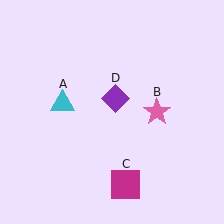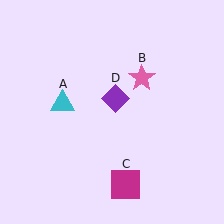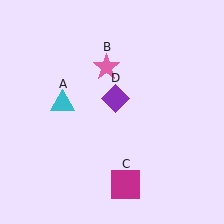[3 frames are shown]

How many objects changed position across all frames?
1 object changed position: pink star (object B).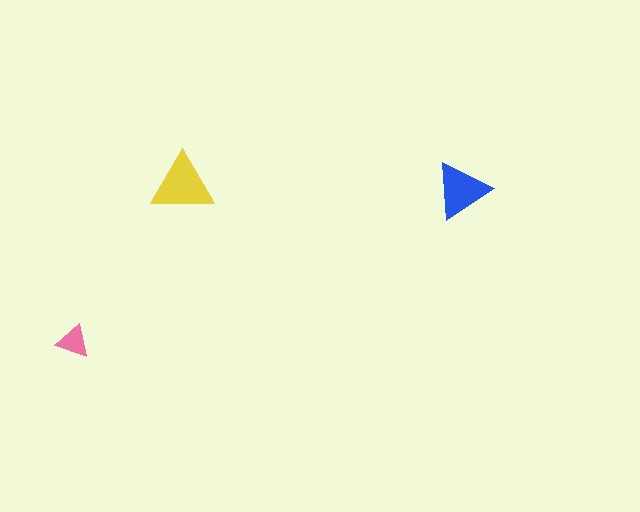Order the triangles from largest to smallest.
the yellow one, the blue one, the pink one.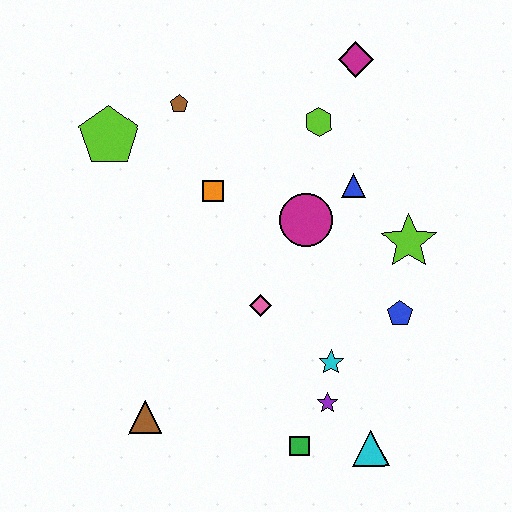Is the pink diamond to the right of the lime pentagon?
Yes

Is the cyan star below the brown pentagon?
Yes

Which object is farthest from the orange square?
The cyan triangle is farthest from the orange square.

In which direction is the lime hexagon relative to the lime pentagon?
The lime hexagon is to the right of the lime pentagon.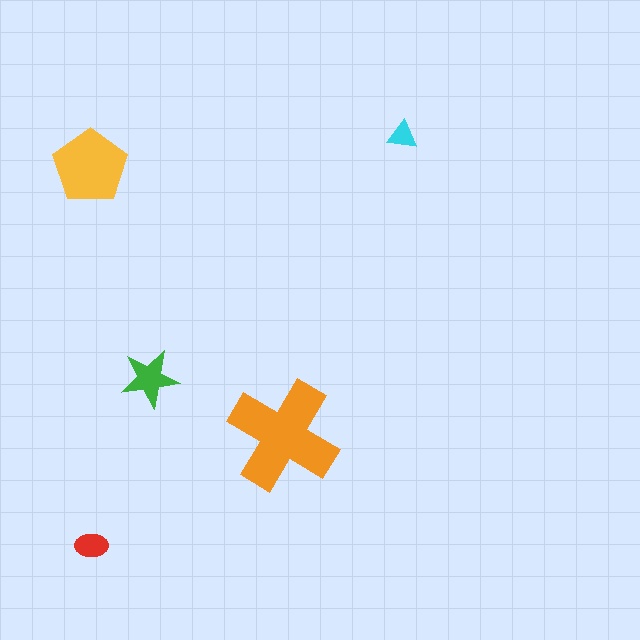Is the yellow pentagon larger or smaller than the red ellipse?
Larger.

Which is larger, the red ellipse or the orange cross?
The orange cross.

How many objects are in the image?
There are 5 objects in the image.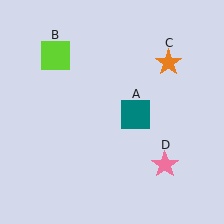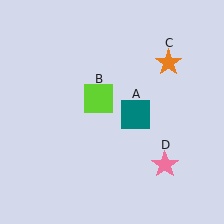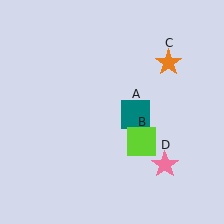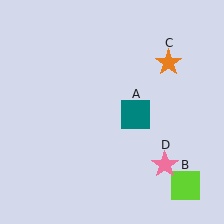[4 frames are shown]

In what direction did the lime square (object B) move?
The lime square (object B) moved down and to the right.